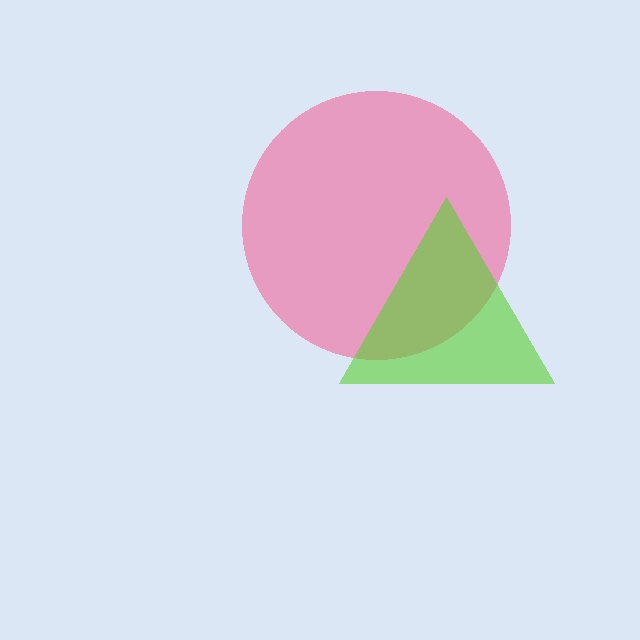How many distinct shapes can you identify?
There are 2 distinct shapes: a pink circle, a lime triangle.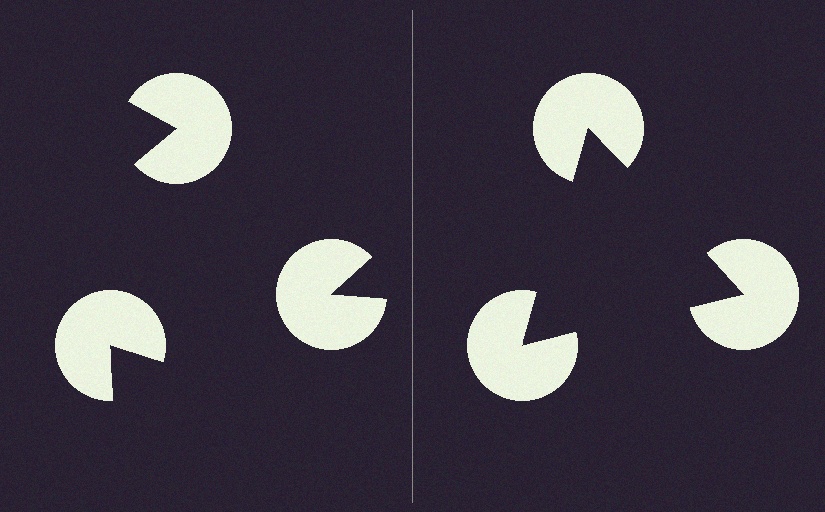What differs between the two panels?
The pac-man discs are positioned identically on both sides; only the wedge orientations differ. On the right they align to a triangle; on the left they are misaligned.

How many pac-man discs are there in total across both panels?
6 — 3 on each side.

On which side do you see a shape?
An illusory triangle appears on the right side. On the left side the wedge cuts are rotated, so no coherent shape forms.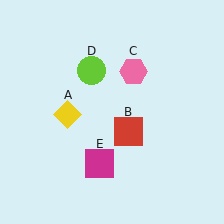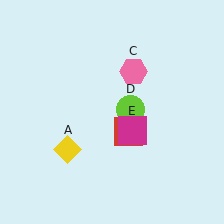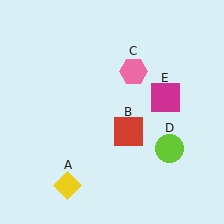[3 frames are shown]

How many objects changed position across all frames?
3 objects changed position: yellow diamond (object A), lime circle (object D), magenta square (object E).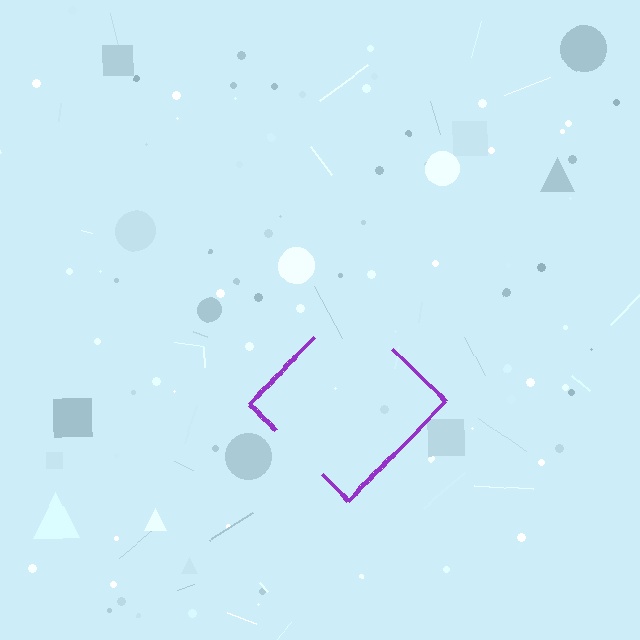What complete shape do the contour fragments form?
The contour fragments form a diamond.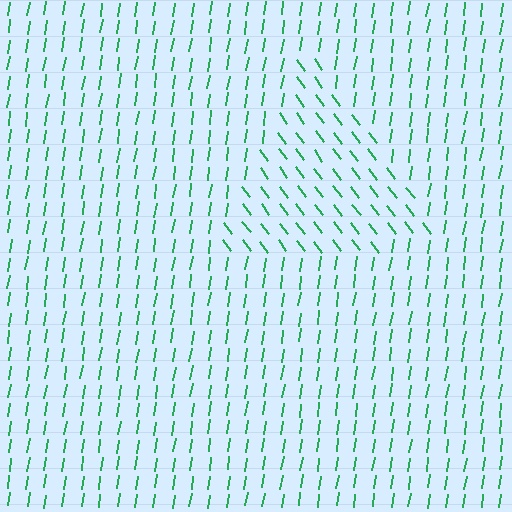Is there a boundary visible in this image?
Yes, there is a texture boundary formed by a change in line orientation.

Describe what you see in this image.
The image is filled with small green line segments. A triangle region in the image has lines oriented differently from the surrounding lines, creating a visible texture boundary.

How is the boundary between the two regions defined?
The boundary is defined purely by a change in line orientation (approximately 45 degrees difference). All lines are the same color and thickness.